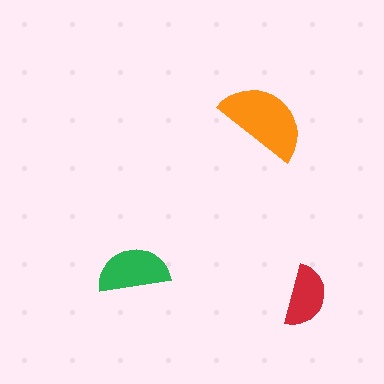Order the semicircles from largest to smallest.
the orange one, the green one, the red one.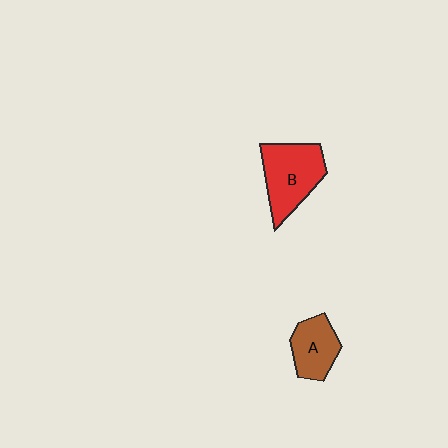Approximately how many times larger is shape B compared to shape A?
Approximately 1.5 times.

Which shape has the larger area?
Shape B (red).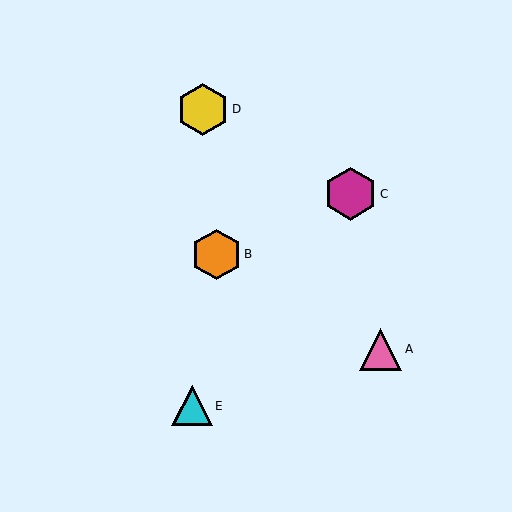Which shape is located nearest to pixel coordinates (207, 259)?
The orange hexagon (labeled B) at (216, 254) is nearest to that location.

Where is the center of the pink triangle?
The center of the pink triangle is at (381, 349).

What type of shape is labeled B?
Shape B is an orange hexagon.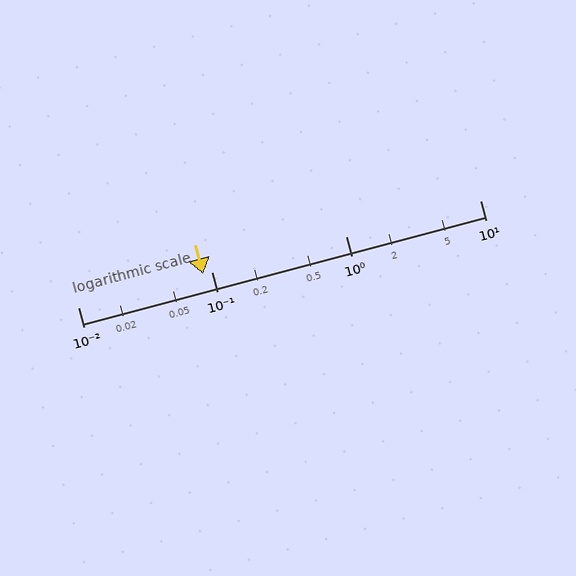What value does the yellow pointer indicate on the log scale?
The pointer indicates approximately 0.086.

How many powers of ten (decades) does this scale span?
The scale spans 3 decades, from 0.01 to 10.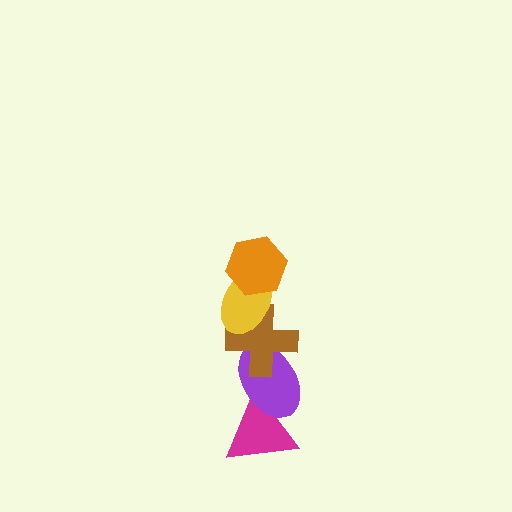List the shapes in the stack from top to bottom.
From top to bottom: the orange hexagon, the yellow ellipse, the brown cross, the purple ellipse, the magenta triangle.